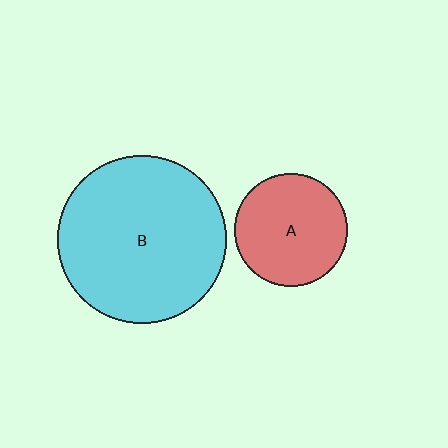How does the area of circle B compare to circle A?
Approximately 2.2 times.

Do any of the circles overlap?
No, none of the circles overlap.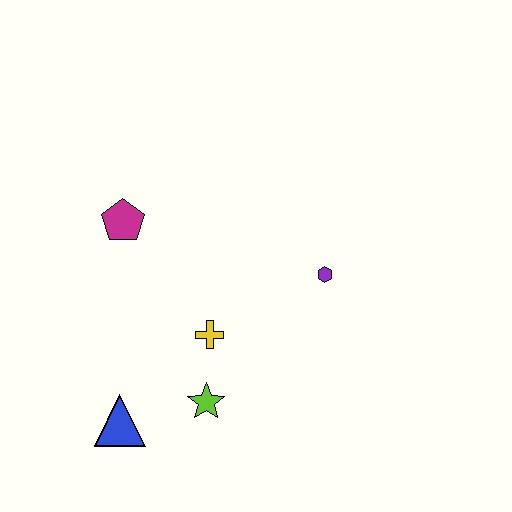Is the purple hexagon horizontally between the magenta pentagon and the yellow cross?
No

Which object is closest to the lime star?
The yellow cross is closest to the lime star.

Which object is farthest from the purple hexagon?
The blue triangle is farthest from the purple hexagon.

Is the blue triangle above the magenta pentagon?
No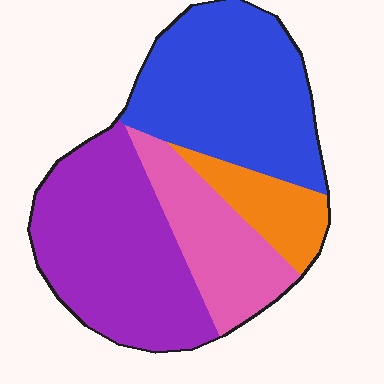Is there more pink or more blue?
Blue.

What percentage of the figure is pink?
Pink takes up less than a quarter of the figure.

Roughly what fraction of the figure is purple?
Purple covers 36% of the figure.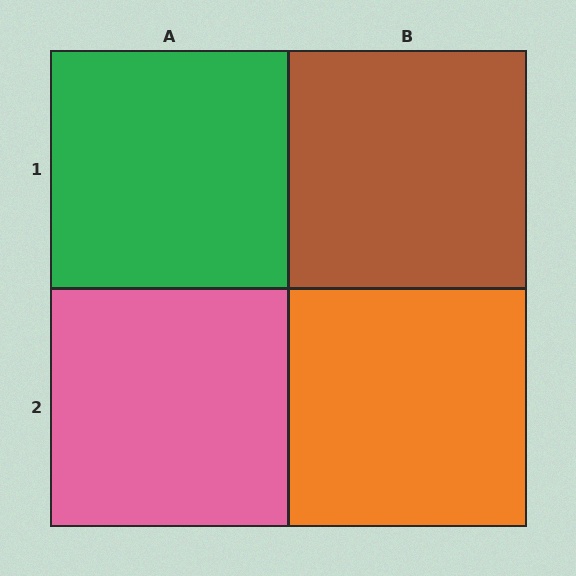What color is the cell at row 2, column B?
Orange.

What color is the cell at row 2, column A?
Pink.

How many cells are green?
1 cell is green.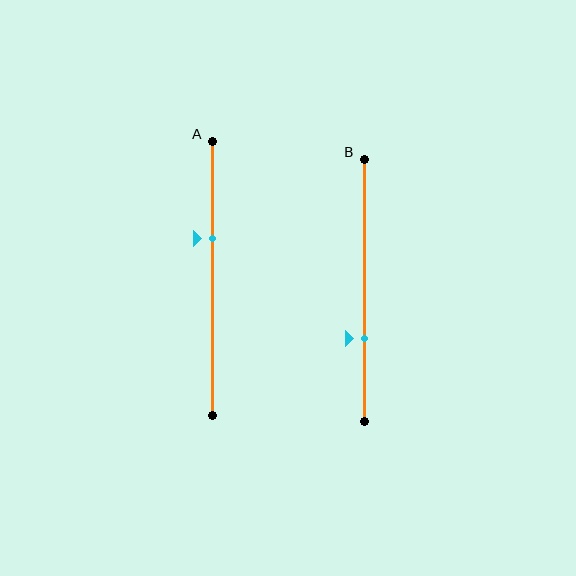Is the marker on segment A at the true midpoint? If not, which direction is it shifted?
No, the marker on segment A is shifted upward by about 14% of the segment length.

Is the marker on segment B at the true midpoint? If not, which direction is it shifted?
No, the marker on segment B is shifted downward by about 18% of the segment length.